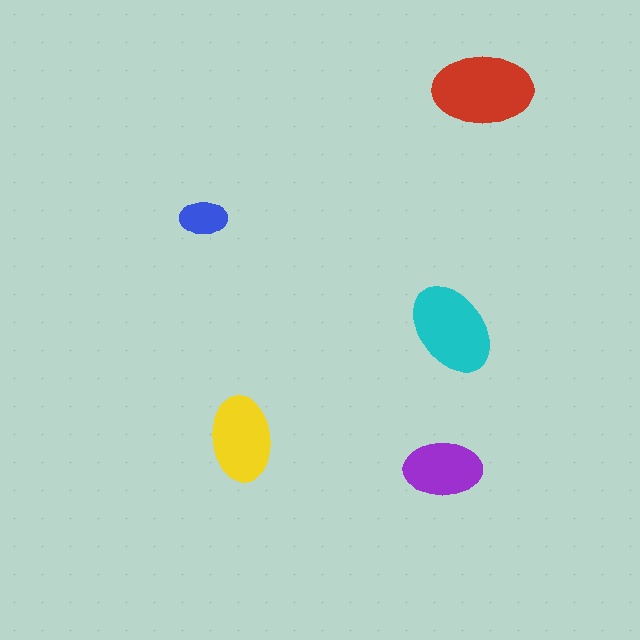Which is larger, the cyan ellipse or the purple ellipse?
The cyan one.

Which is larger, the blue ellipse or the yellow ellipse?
The yellow one.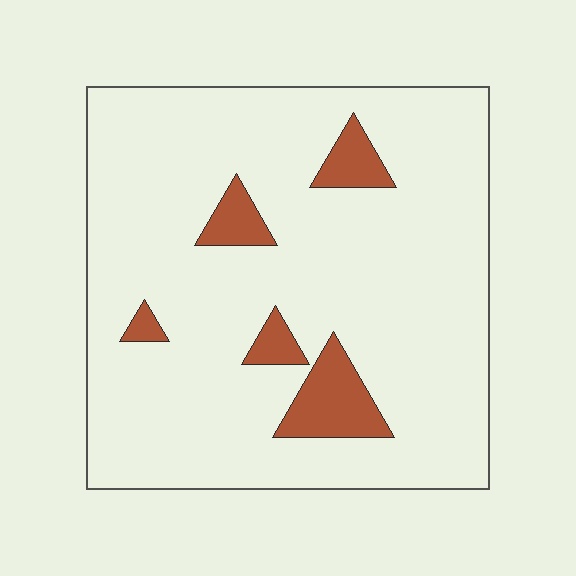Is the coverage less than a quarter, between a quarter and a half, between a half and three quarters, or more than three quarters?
Less than a quarter.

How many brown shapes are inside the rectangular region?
5.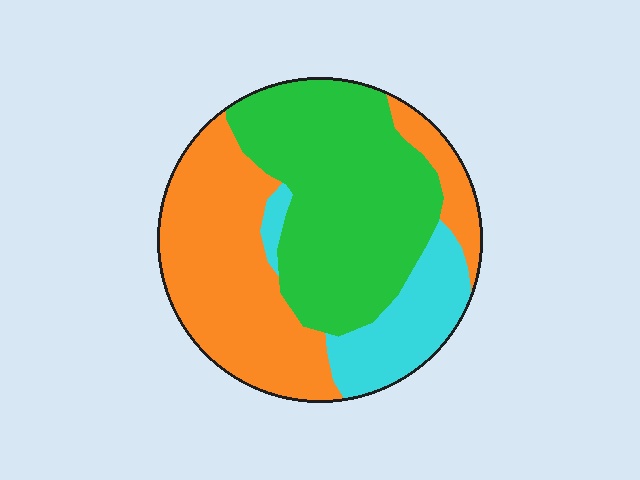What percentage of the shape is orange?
Orange covers roughly 40% of the shape.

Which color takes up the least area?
Cyan, at roughly 15%.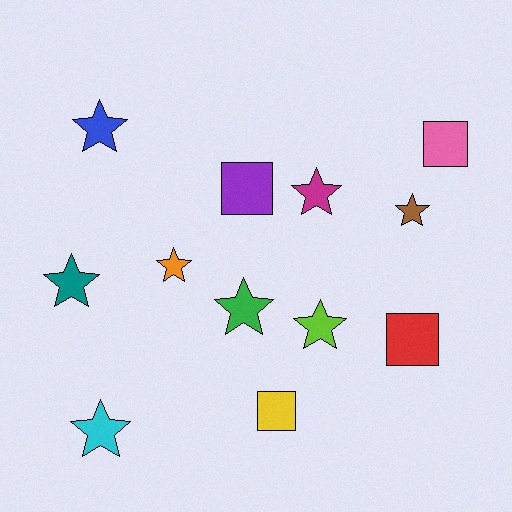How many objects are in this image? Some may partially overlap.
There are 12 objects.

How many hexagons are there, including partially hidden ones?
There are no hexagons.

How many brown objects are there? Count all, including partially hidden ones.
There is 1 brown object.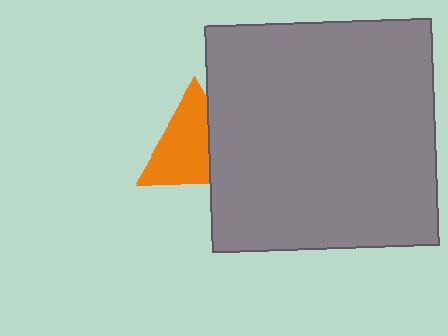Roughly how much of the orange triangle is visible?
Most of it is visible (roughly 67%).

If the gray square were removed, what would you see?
You would see the complete orange triangle.